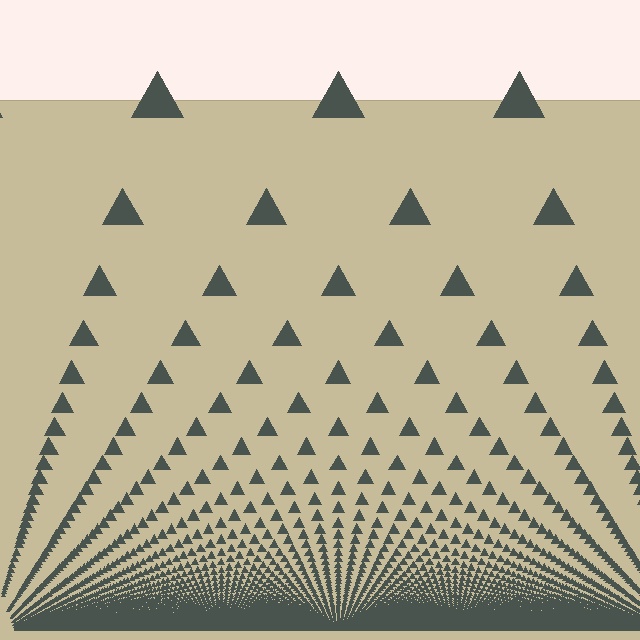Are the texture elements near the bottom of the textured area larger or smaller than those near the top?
Smaller. The gradient is inverted — elements near the bottom are smaller and denser.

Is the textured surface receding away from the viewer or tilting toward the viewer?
The surface appears to tilt toward the viewer. Texture elements get larger and sparser toward the top.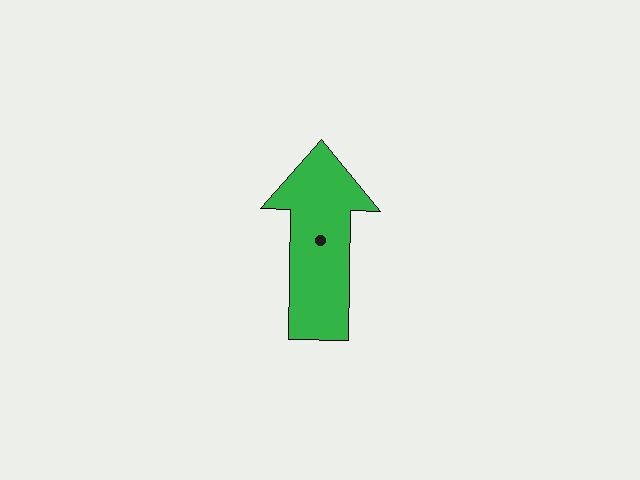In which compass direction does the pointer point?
North.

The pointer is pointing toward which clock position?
Roughly 12 o'clock.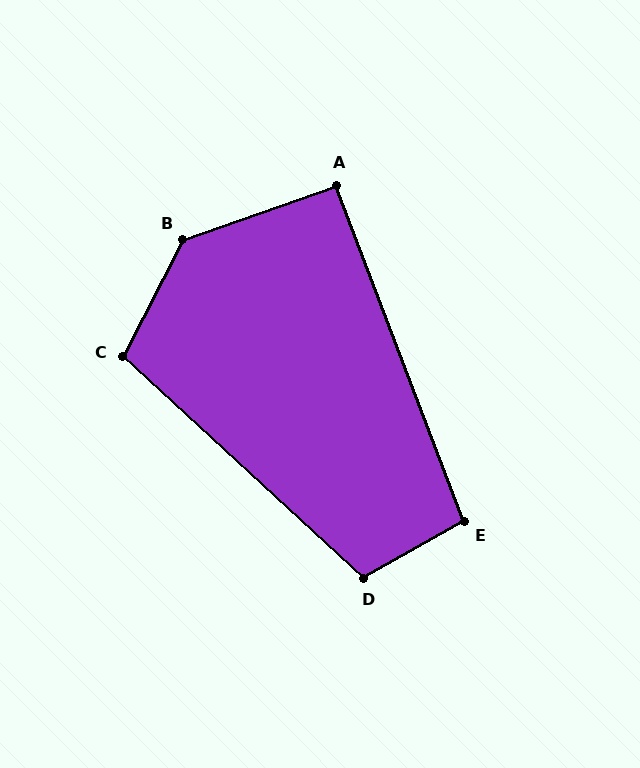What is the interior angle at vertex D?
Approximately 108 degrees (obtuse).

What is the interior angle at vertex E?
Approximately 99 degrees (obtuse).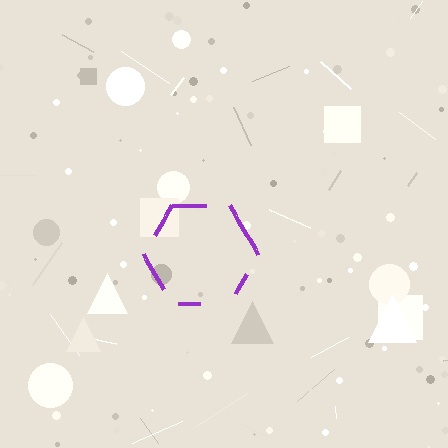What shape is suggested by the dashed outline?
The dashed outline suggests a hexagon.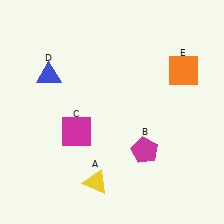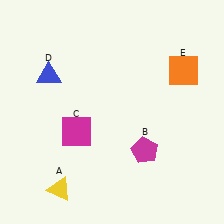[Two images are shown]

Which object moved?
The yellow triangle (A) moved left.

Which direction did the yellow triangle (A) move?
The yellow triangle (A) moved left.